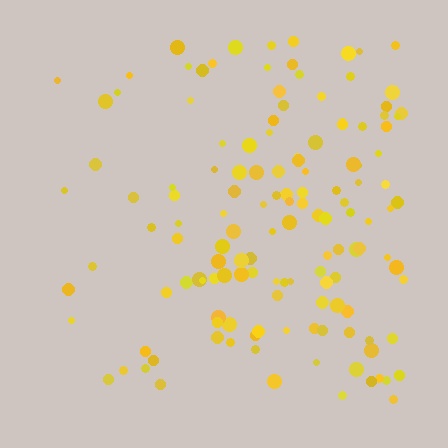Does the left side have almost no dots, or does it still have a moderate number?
Still a moderate number, just noticeably fewer than the right.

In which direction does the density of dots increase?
From left to right, with the right side densest.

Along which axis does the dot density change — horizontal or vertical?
Horizontal.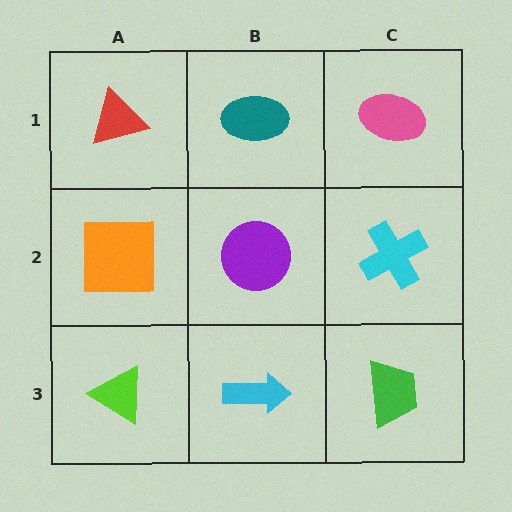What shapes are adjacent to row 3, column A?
An orange square (row 2, column A), a cyan arrow (row 3, column B).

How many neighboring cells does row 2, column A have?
3.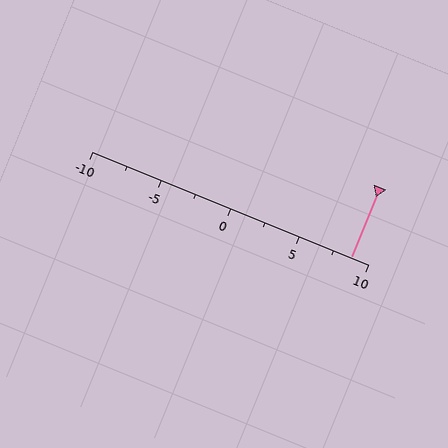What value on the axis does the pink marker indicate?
The marker indicates approximately 8.8.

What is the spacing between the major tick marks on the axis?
The major ticks are spaced 5 apart.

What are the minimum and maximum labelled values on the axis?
The axis runs from -10 to 10.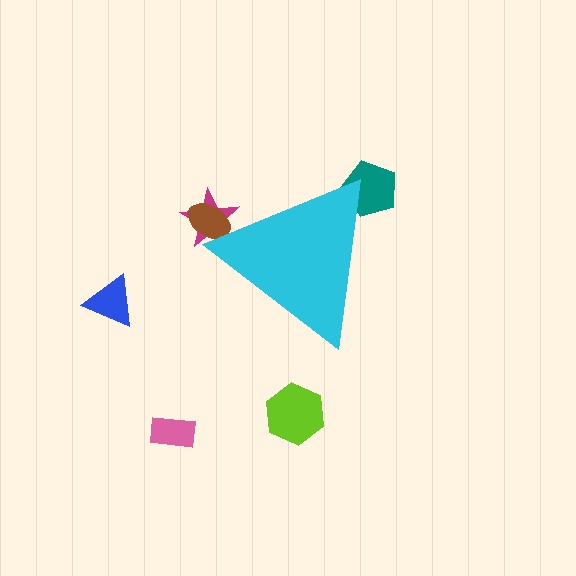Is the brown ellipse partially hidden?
Yes, the brown ellipse is partially hidden behind the cyan triangle.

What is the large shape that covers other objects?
A cyan triangle.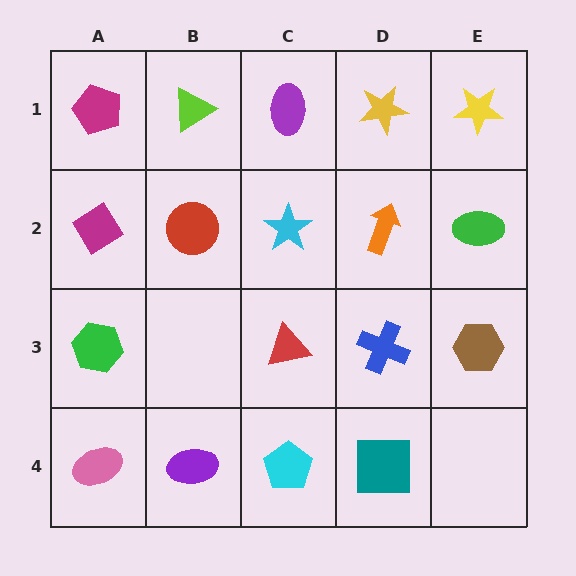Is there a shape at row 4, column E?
No, that cell is empty.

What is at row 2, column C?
A cyan star.